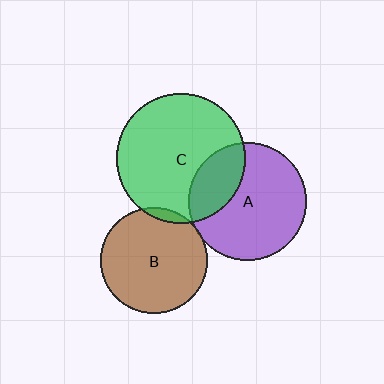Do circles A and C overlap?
Yes.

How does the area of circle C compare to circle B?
Approximately 1.5 times.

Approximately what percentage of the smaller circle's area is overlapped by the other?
Approximately 25%.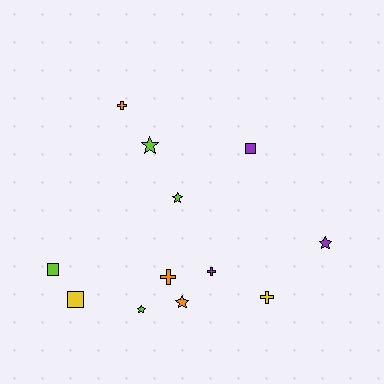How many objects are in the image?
There are 12 objects.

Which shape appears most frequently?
Star, with 5 objects.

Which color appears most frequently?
Lime, with 4 objects.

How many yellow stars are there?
There are no yellow stars.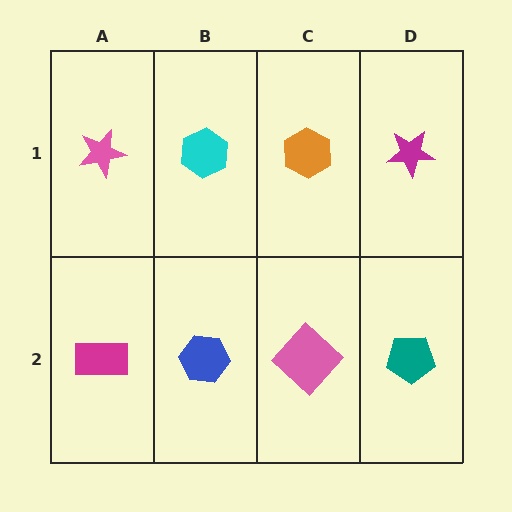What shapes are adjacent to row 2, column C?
An orange hexagon (row 1, column C), a blue hexagon (row 2, column B), a teal pentagon (row 2, column D).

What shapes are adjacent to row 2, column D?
A magenta star (row 1, column D), a pink diamond (row 2, column C).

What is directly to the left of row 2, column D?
A pink diamond.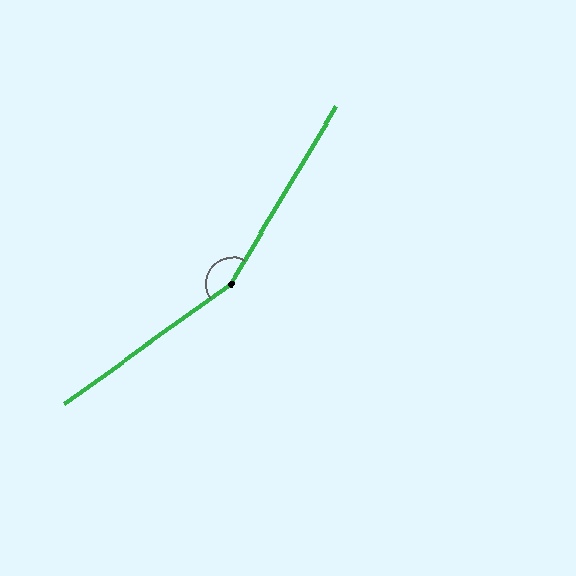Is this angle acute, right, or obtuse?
It is obtuse.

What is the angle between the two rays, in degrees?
Approximately 157 degrees.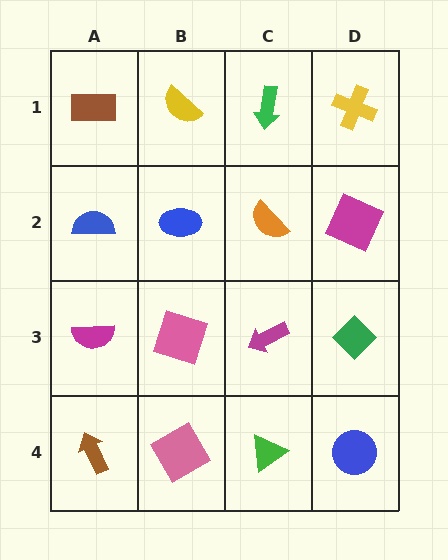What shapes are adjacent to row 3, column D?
A magenta square (row 2, column D), a blue circle (row 4, column D), a magenta arrow (row 3, column C).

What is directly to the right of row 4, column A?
A pink square.